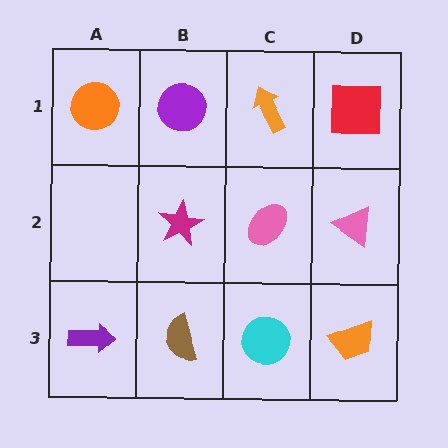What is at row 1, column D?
A red square.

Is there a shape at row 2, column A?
No, that cell is empty.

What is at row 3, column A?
A purple arrow.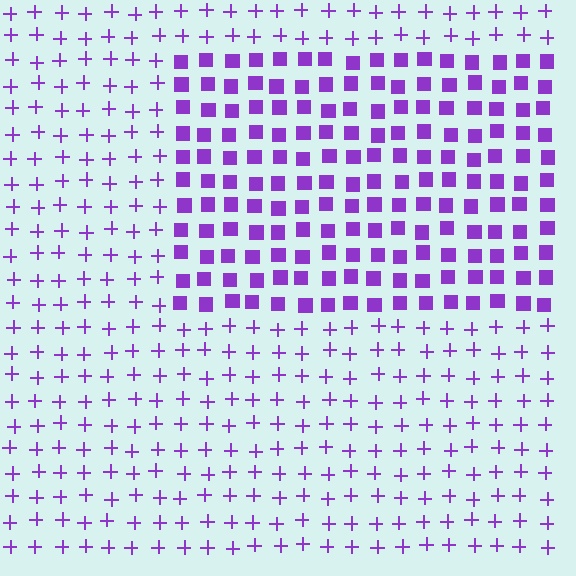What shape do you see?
I see a rectangle.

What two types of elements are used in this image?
The image uses squares inside the rectangle region and plus signs outside it.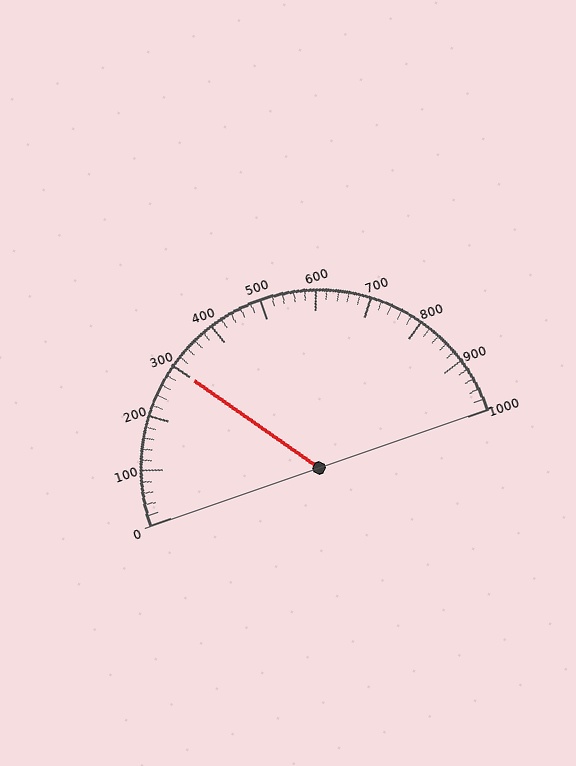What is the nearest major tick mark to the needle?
The nearest major tick mark is 300.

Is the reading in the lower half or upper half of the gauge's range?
The reading is in the lower half of the range (0 to 1000).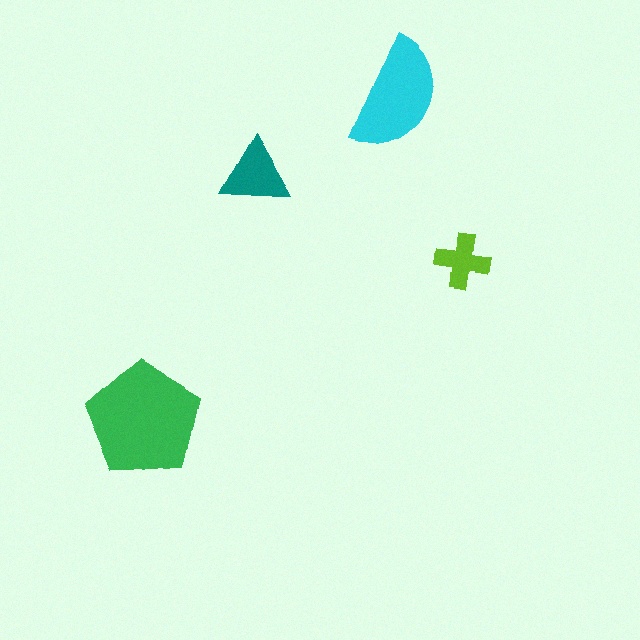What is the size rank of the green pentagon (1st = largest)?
1st.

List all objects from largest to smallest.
The green pentagon, the cyan semicircle, the teal triangle, the lime cross.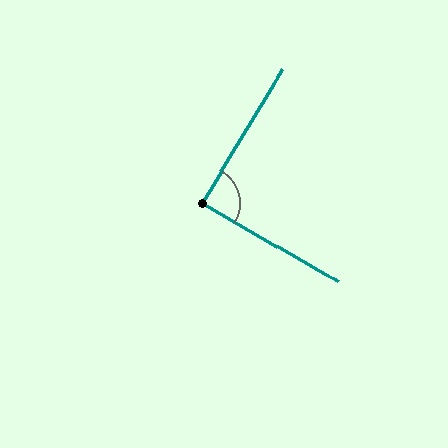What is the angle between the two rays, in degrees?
Approximately 89 degrees.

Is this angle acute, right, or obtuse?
It is approximately a right angle.